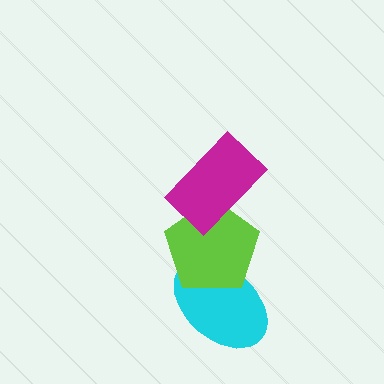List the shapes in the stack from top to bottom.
From top to bottom: the magenta rectangle, the lime pentagon, the cyan ellipse.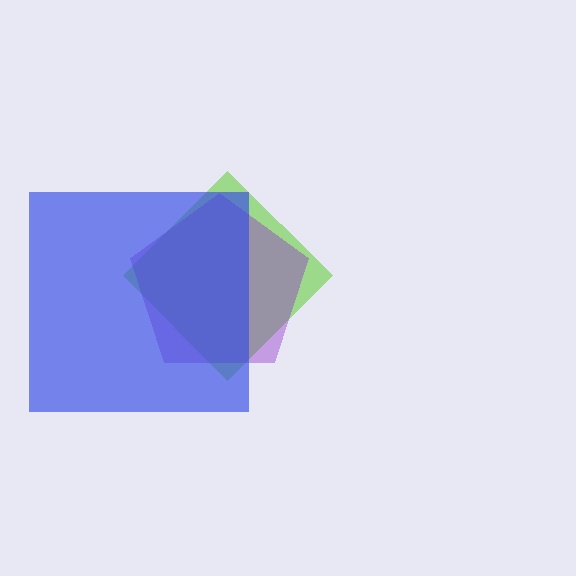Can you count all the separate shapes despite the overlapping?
Yes, there are 3 separate shapes.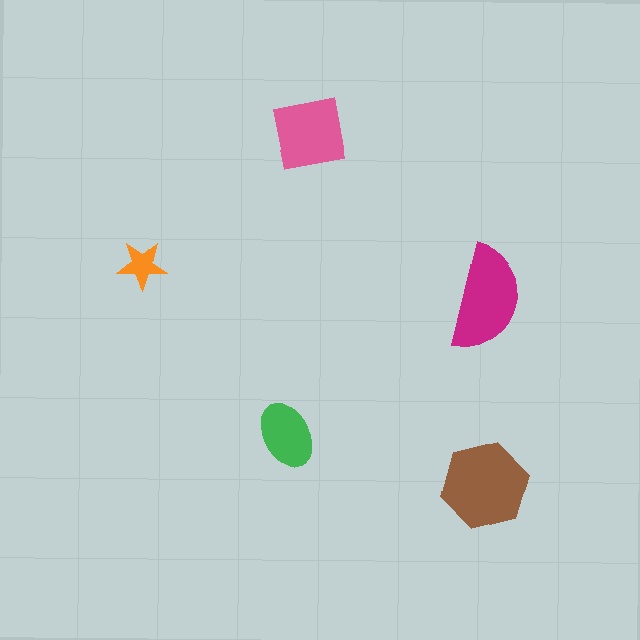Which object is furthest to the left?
The orange star is leftmost.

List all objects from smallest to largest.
The orange star, the green ellipse, the pink square, the magenta semicircle, the brown hexagon.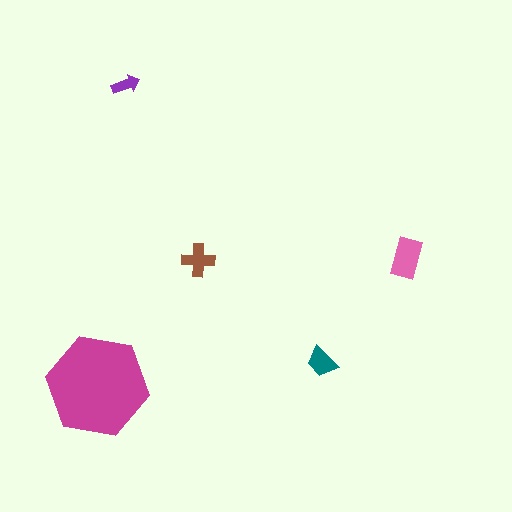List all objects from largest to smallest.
The magenta hexagon, the pink rectangle, the brown cross, the teal trapezoid, the purple arrow.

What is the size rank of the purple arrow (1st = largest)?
5th.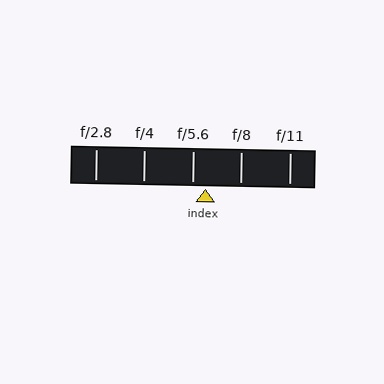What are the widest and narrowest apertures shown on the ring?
The widest aperture shown is f/2.8 and the narrowest is f/11.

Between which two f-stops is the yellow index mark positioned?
The index mark is between f/5.6 and f/8.